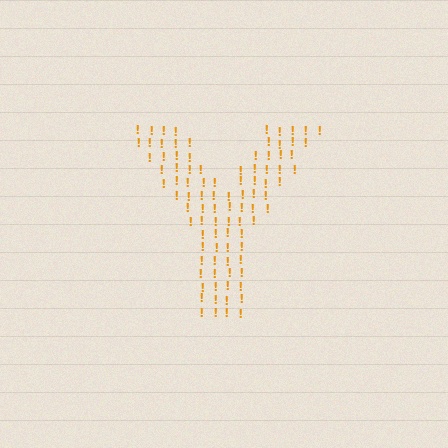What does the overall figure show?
The overall figure shows the letter Y.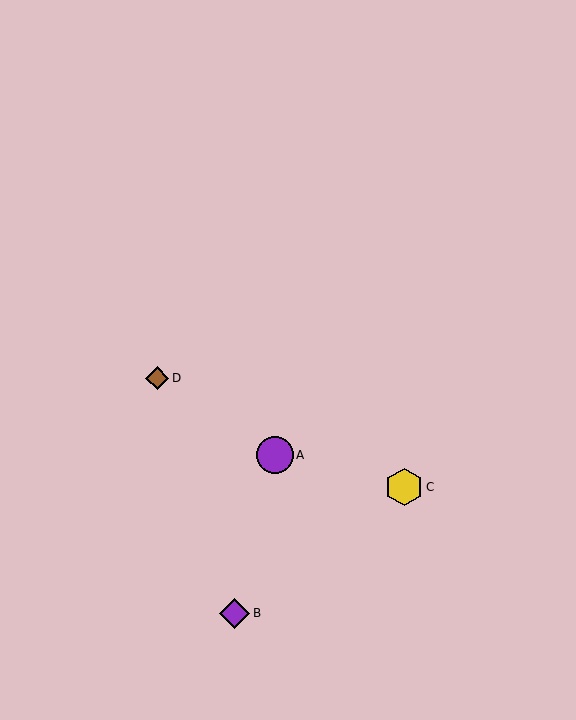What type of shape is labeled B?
Shape B is a purple diamond.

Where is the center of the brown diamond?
The center of the brown diamond is at (157, 378).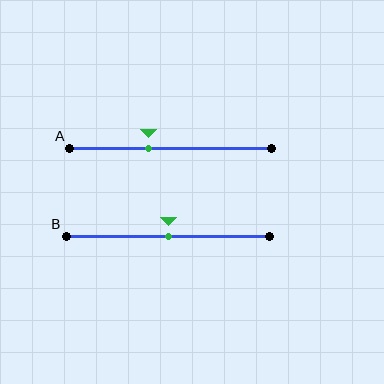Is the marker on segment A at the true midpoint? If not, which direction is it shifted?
No, the marker on segment A is shifted to the left by about 11% of the segment length.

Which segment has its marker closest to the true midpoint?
Segment B has its marker closest to the true midpoint.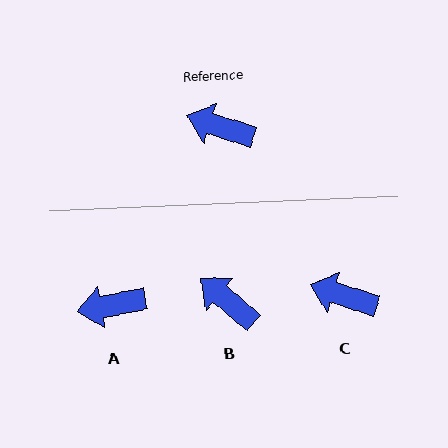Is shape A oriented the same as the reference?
No, it is off by about 29 degrees.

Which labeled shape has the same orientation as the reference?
C.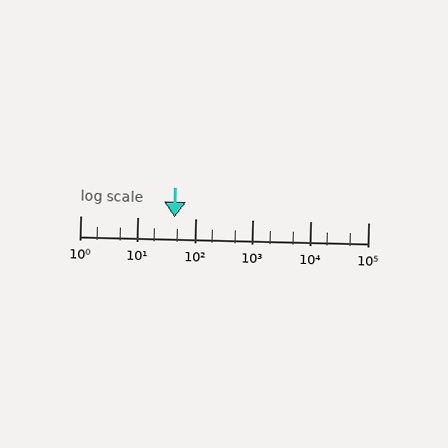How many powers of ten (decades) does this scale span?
The scale spans 5 decades, from 1 to 100000.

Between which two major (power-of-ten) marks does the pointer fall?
The pointer is between 10 and 100.